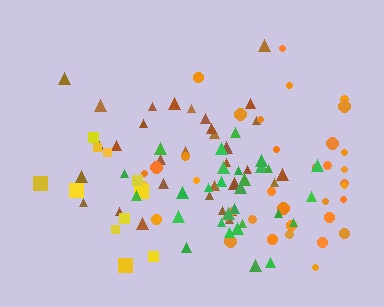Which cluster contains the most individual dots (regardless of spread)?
Orange (35).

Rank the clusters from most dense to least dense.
brown, orange, green, yellow.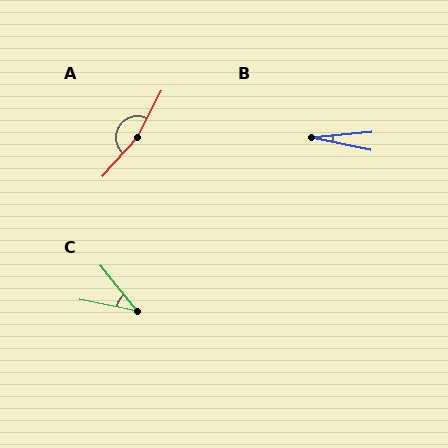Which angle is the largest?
A, at approximately 166 degrees.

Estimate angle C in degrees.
Approximately 40 degrees.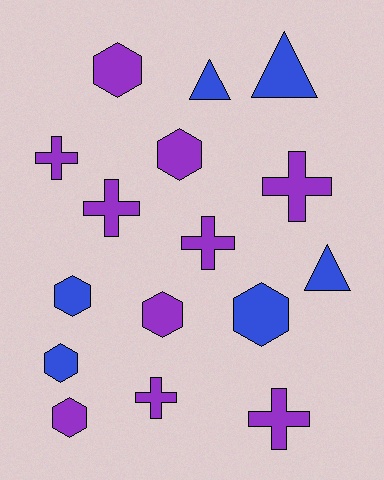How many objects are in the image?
There are 16 objects.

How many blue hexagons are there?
There are 3 blue hexagons.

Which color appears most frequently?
Purple, with 10 objects.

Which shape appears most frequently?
Hexagon, with 7 objects.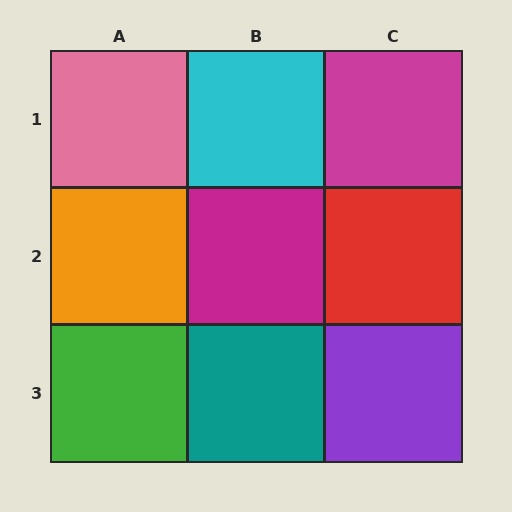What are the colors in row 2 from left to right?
Orange, magenta, red.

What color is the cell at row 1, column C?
Magenta.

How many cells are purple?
1 cell is purple.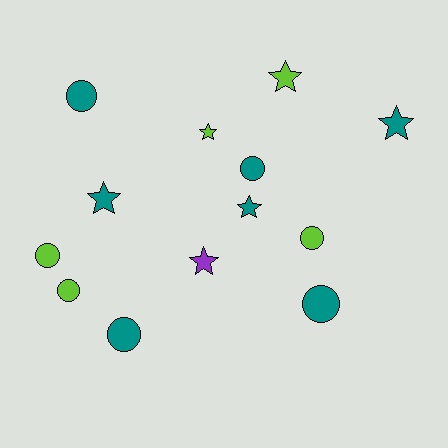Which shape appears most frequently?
Circle, with 7 objects.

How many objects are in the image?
There are 13 objects.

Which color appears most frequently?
Teal, with 7 objects.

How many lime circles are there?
There are 3 lime circles.